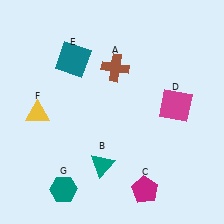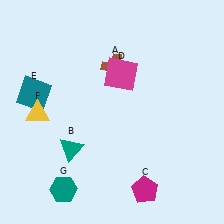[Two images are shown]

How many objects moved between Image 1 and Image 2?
3 objects moved between the two images.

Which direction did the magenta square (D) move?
The magenta square (D) moved left.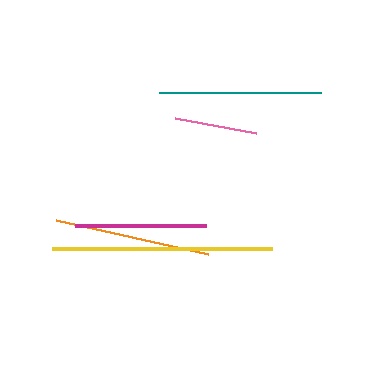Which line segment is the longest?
The yellow line is the longest at approximately 221 pixels.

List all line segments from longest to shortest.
From longest to shortest: yellow, teal, orange, magenta, pink.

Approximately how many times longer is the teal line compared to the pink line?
The teal line is approximately 2.0 times the length of the pink line.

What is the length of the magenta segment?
The magenta segment is approximately 132 pixels long.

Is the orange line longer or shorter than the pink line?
The orange line is longer than the pink line.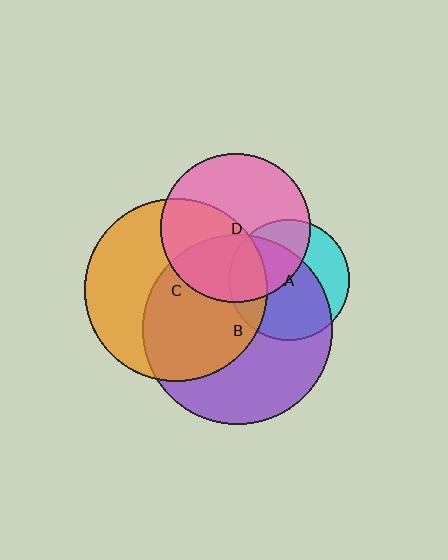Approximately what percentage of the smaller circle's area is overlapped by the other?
Approximately 35%.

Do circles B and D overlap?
Yes.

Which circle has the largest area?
Circle B (purple).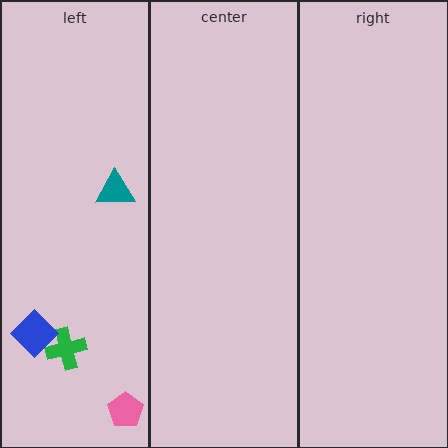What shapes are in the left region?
The green cross, the teal triangle, the pink pentagon, the blue diamond.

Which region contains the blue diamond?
The left region.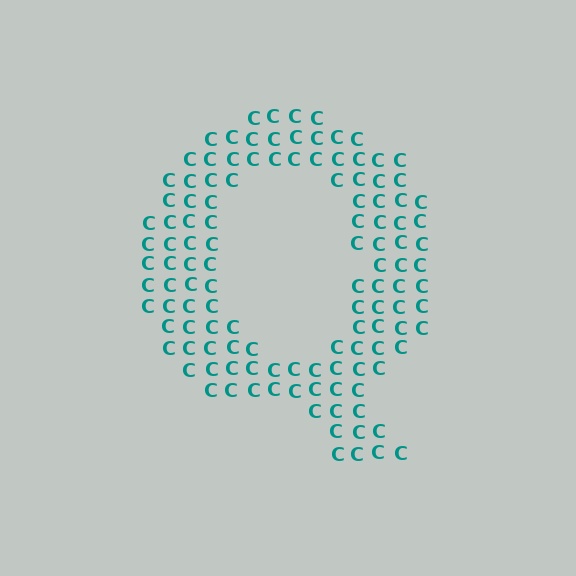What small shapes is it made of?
It is made of small letter C's.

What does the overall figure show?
The overall figure shows the letter Q.